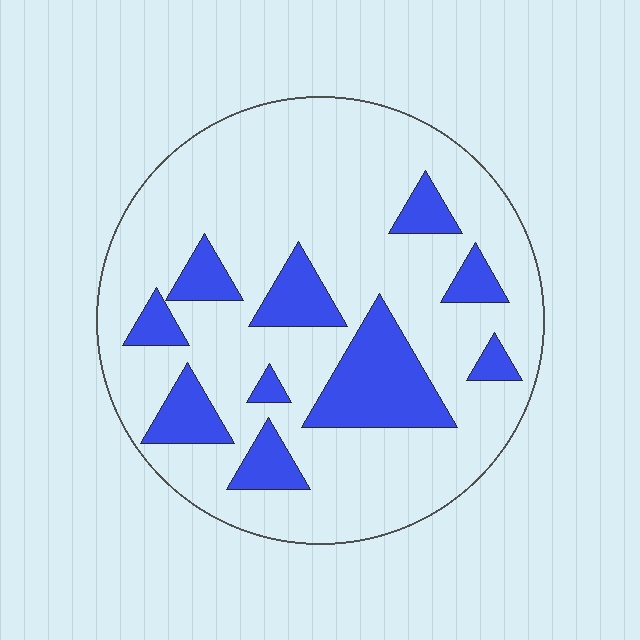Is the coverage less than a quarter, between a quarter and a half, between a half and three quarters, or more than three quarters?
Less than a quarter.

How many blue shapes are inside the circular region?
10.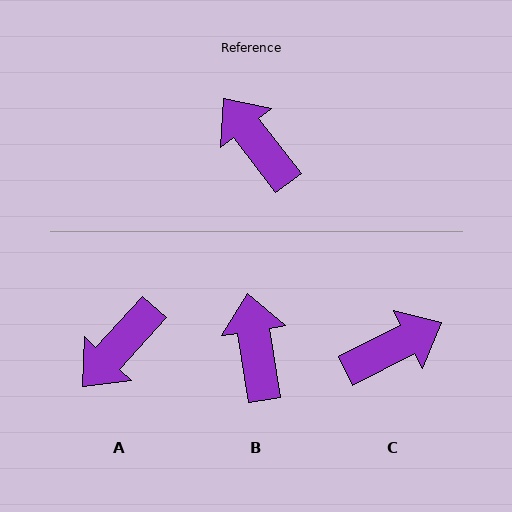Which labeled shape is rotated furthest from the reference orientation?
C, about 101 degrees away.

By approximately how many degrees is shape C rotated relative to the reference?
Approximately 101 degrees clockwise.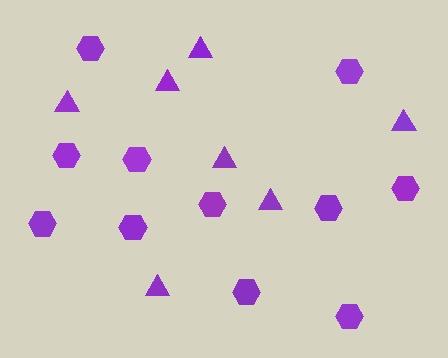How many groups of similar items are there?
There are 2 groups: one group of triangles (7) and one group of hexagons (11).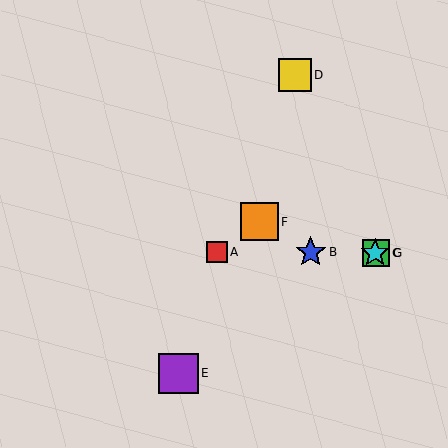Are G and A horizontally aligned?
Yes, both are at y≈253.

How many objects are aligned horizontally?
4 objects (A, B, C, G) are aligned horizontally.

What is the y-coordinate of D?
Object D is at y≈75.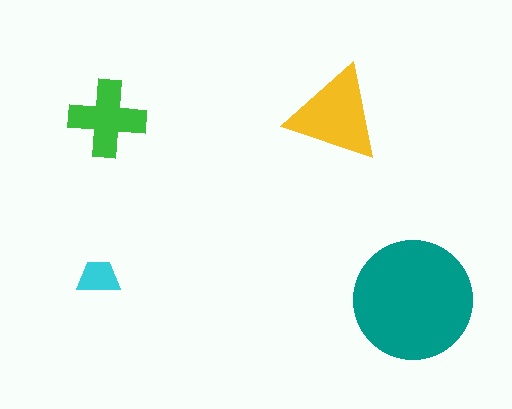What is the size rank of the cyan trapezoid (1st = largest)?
4th.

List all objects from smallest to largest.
The cyan trapezoid, the green cross, the yellow triangle, the teal circle.